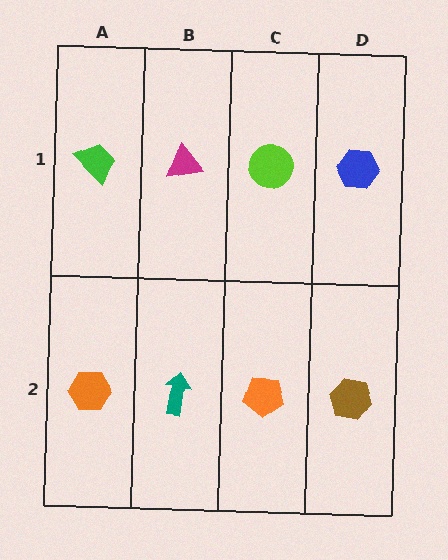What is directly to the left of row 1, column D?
A lime circle.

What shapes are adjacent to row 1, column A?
An orange hexagon (row 2, column A), a magenta triangle (row 1, column B).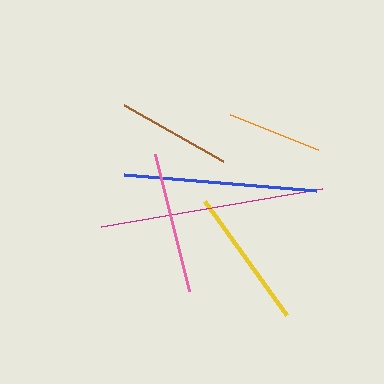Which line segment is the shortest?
The orange line is the shortest at approximately 94 pixels.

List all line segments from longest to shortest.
From longest to shortest: magenta, blue, pink, yellow, brown, orange.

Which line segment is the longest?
The magenta line is the longest at approximately 224 pixels.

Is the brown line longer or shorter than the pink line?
The pink line is longer than the brown line.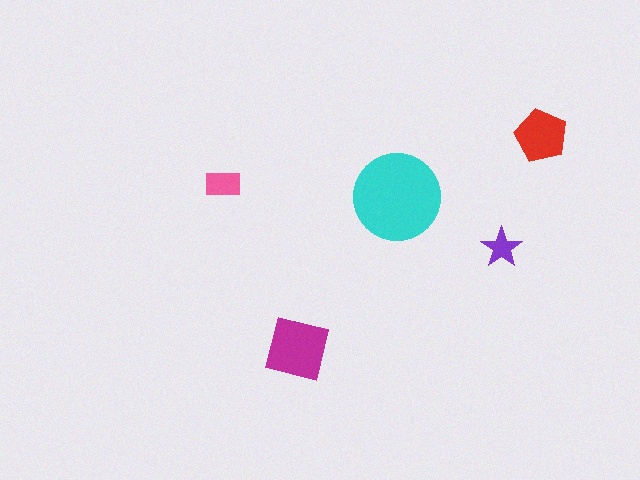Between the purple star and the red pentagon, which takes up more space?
The red pentagon.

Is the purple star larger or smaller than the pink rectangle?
Smaller.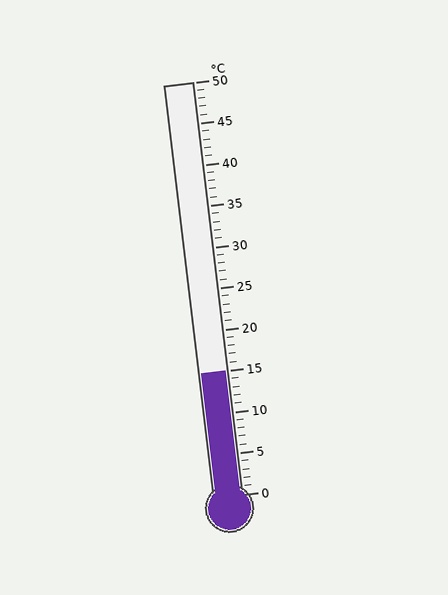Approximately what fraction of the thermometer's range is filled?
The thermometer is filled to approximately 30% of its range.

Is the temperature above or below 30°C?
The temperature is below 30°C.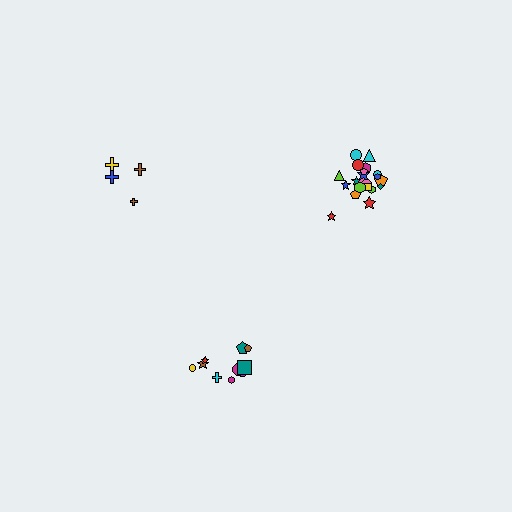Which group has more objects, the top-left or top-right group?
The top-right group.